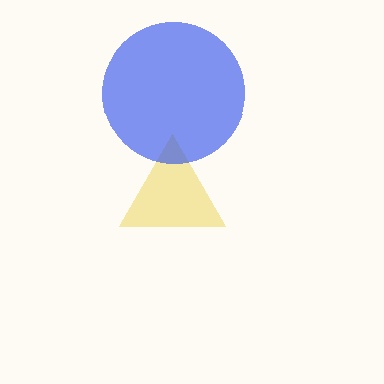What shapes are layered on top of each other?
The layered shapes are: a yellow triangle, a blue circle.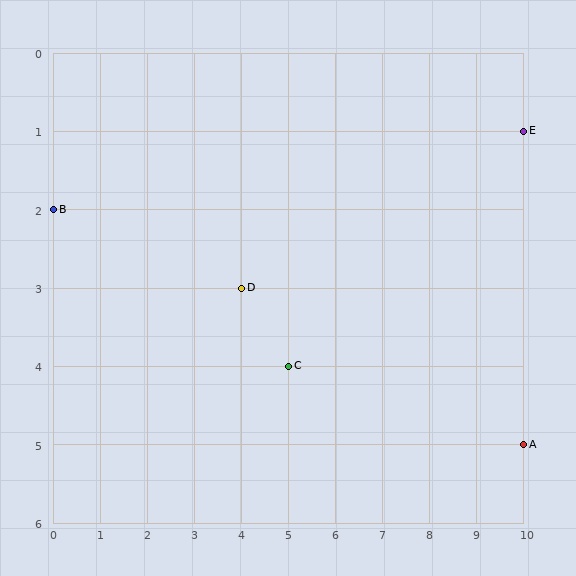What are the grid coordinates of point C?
Point C is at grid coordinates (5, 4).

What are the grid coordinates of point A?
Point A is at grid coordinates (10, 5).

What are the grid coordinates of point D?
Point D is at grid coordinates (4, 3).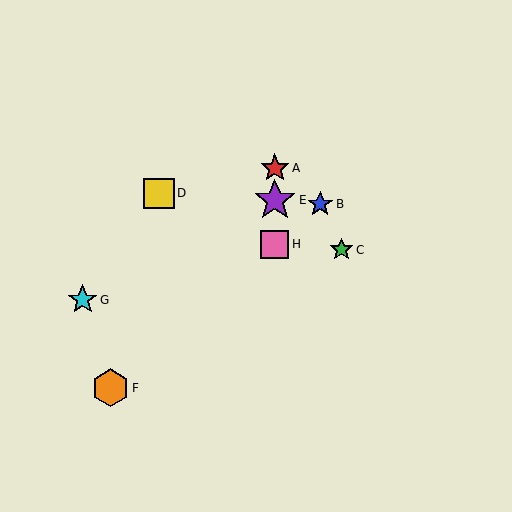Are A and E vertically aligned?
Yes, both are at x≈275.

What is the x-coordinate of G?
Object G is at x≈83.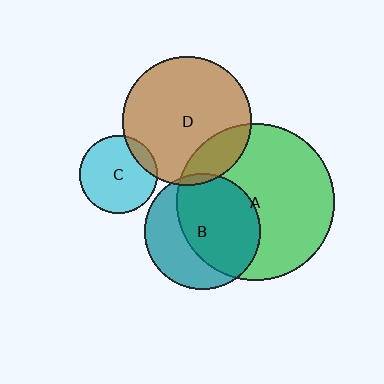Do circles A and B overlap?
Yes.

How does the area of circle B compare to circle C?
Approximately 2.2 times.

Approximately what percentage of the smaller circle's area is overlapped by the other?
Approximately 60%.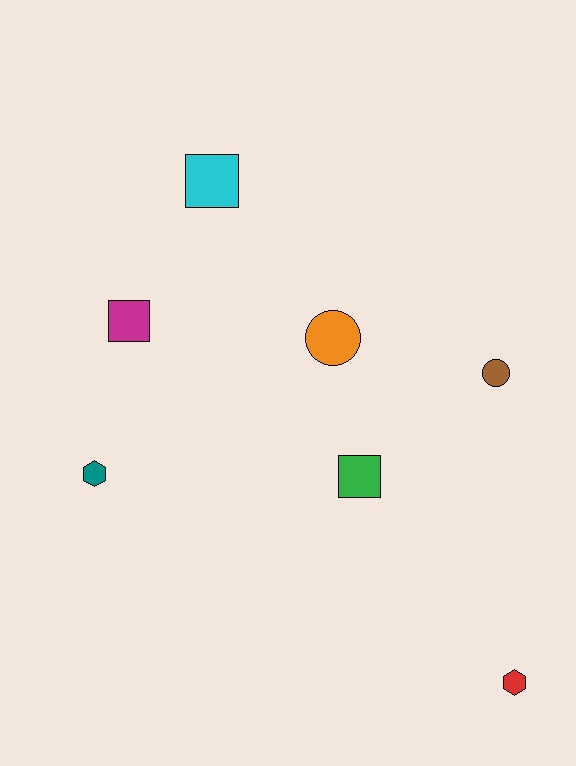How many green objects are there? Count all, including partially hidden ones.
There is 1 green object.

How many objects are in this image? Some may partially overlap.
There are 7 objects.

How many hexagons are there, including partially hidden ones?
There are 2 hexagons.